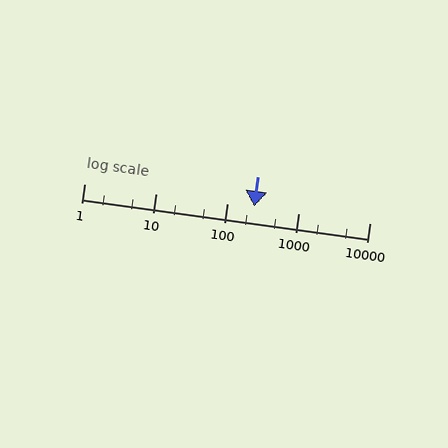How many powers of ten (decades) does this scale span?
The scale spans 4 decades, from 1 to 10000.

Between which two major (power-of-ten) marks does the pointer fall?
The pointer is between 100 and 1000.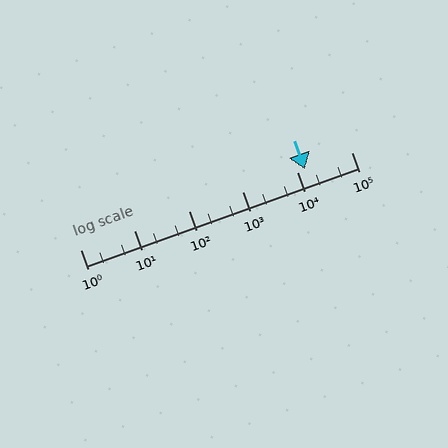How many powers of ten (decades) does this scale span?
The scale spans 5 decades, from 1 to 100000.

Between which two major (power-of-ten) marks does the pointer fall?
The pointer is between 10000 and 100000.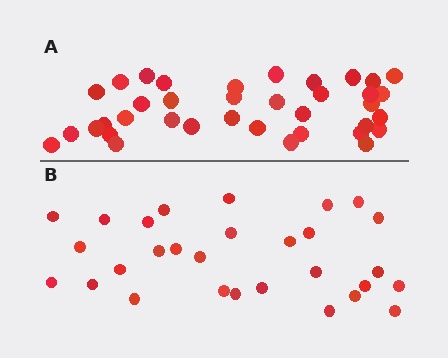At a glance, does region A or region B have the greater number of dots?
Region A (the top region) has more dots.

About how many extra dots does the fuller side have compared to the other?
Region A has roughly 8 or so more dots than region B.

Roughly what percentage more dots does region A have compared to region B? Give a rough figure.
About 30% more.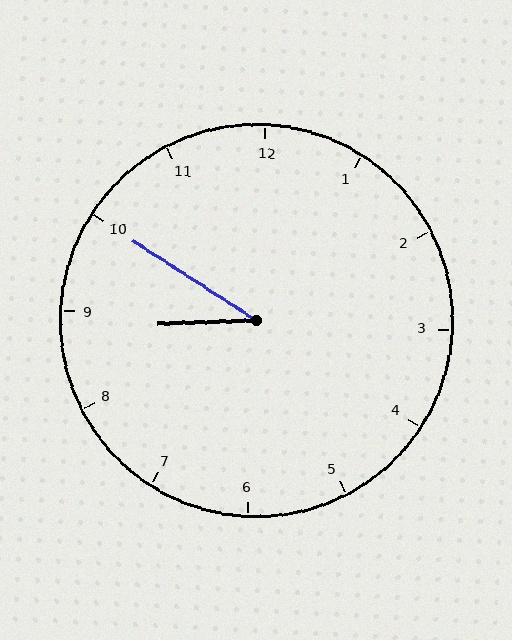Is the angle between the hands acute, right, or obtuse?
It is acute.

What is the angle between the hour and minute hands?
Approximately 35 degrees.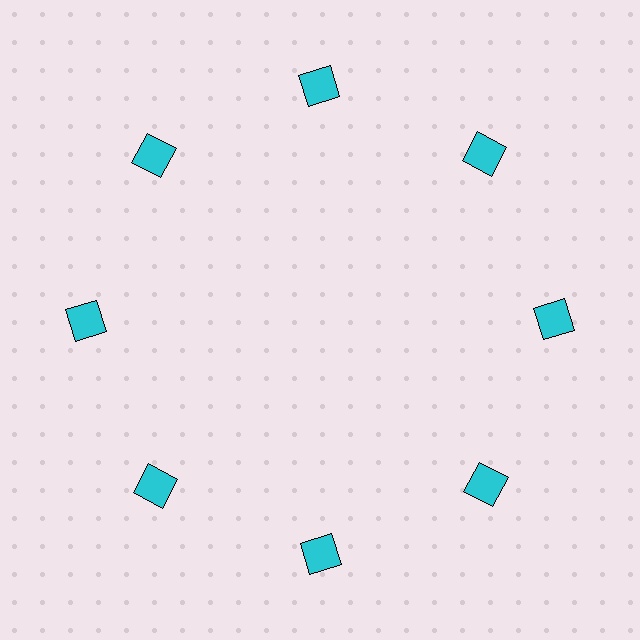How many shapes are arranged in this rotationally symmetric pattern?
There are 8 shapes, arranged in 8 groups of 1.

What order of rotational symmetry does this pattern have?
This pattern has 8-fold rotational symmetry.